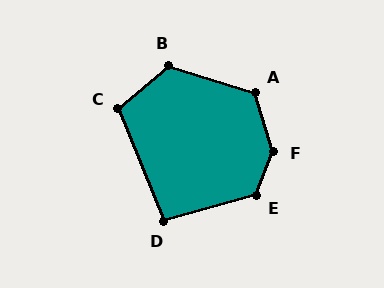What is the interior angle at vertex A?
Approximately 124 degrees (obtuse).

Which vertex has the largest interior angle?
F, at approximately 141 degrees.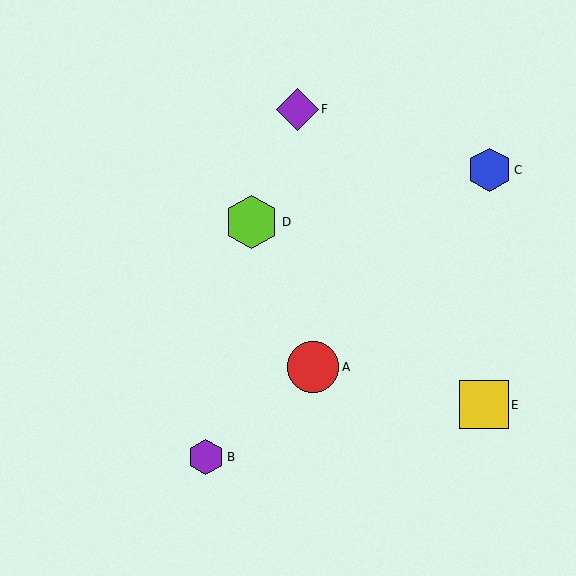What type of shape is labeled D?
Shape D is a lime hexagon.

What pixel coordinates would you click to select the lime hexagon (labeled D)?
Click at (252, 222) to select the lime hexagon D.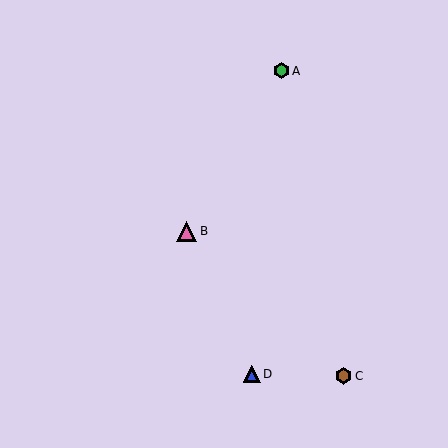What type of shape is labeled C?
Shape C is a brown hexagon.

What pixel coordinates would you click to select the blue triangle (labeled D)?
Click at (252, 374) to select the blue triangle D.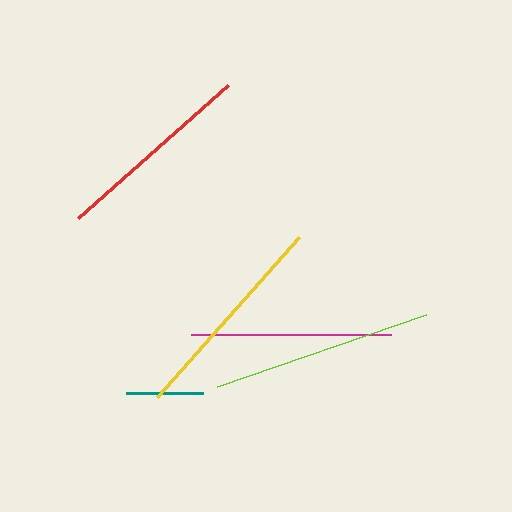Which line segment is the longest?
The lime line is the longest at approximately 221 pixels.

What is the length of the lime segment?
The lime segment is approximately 221 pixels long.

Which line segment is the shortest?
The teal line is the shortest at approximately 76 pixels.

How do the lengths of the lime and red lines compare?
The lime and red lines are approximately the same length.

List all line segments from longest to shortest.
From longest to shortest: lime, yellow, red, magenta, teal.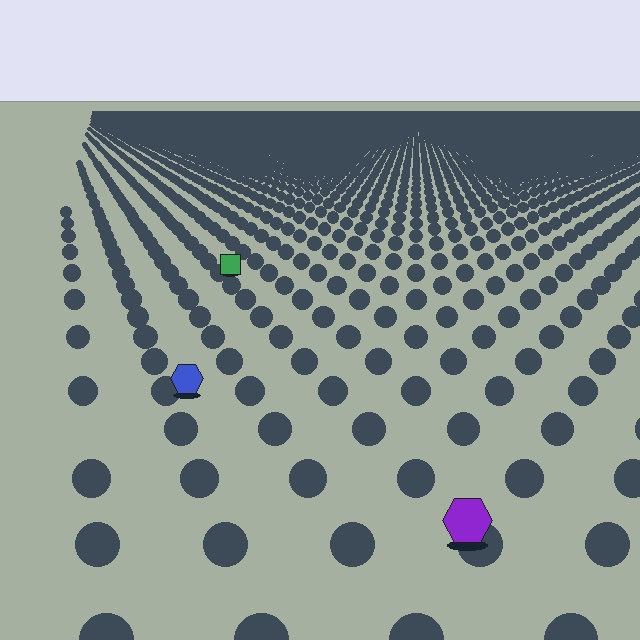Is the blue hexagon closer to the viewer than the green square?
Yes. The blue hexagon is closer — you can tell from the texture gradient: the ground texture is coarser near it.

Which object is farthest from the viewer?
The green square is farthest from the viewer. It appears smaller and the ground texture around it is denser.